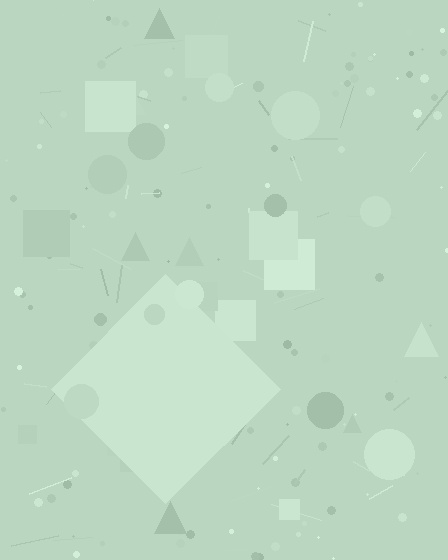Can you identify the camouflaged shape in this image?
The camouflaged shape is a diamond.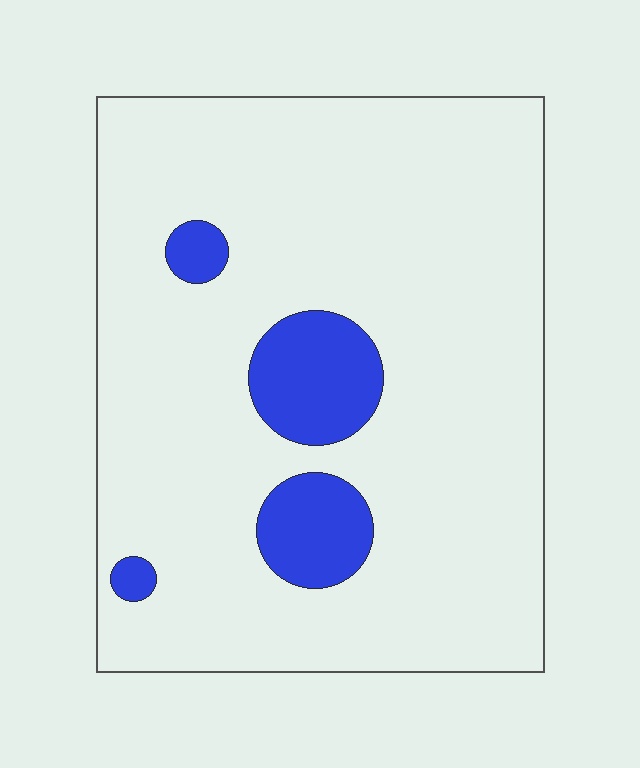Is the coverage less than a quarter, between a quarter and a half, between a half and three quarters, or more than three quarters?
Less than a quarter.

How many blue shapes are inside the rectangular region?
4.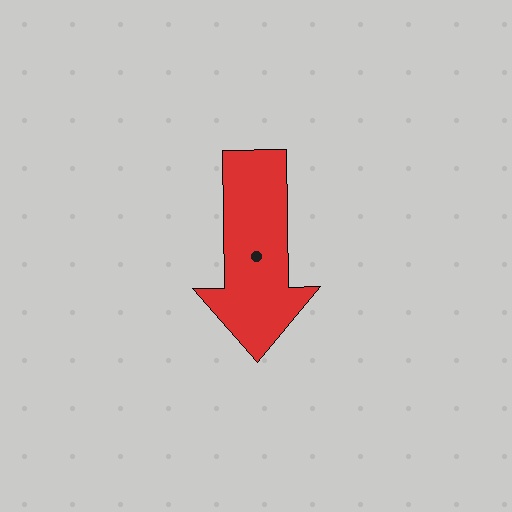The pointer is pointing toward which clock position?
Roughly 6 o'clock.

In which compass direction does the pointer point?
South.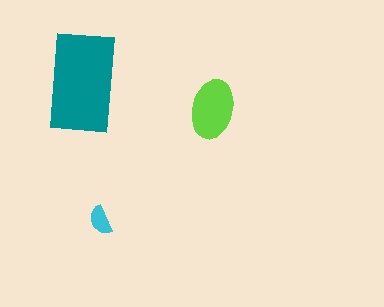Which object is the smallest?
The cyan semicircle.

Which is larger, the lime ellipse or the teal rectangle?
The teal rectangle.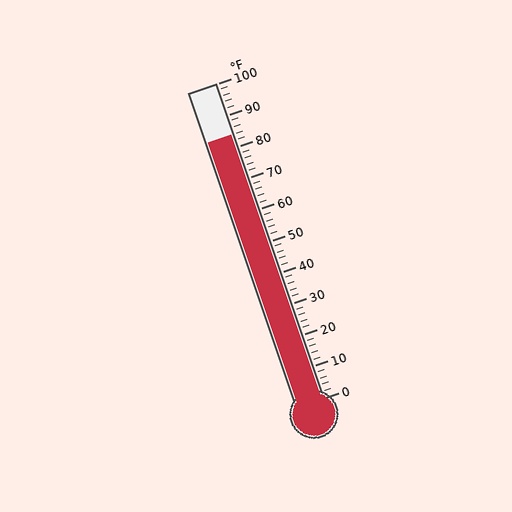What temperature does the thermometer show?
The thermometer shows approximately 84°F.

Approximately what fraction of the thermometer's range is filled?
The thermometer is filled to approximately 85% of its range.